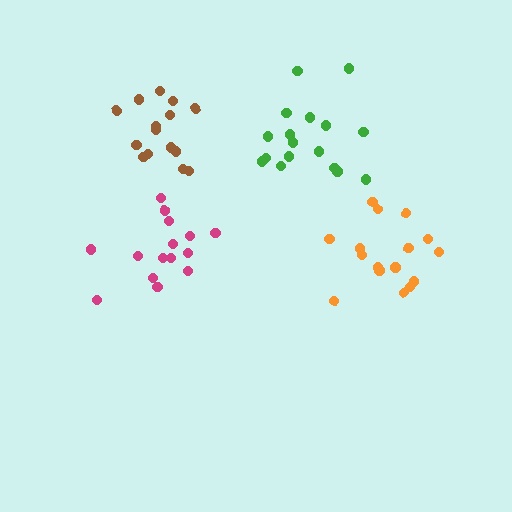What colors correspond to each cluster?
The clusters are colored: orange, brown, magenta, green.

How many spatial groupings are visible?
There are 4 spatial groupings.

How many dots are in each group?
Group 1: 16 dots, Group 2: 15 dots, Group 3: 15 dots, Group 4: 17 dots (63 total).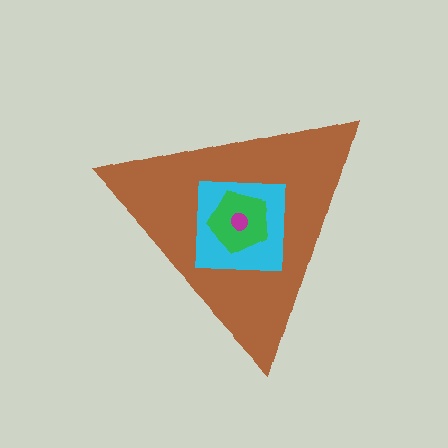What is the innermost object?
The magenta circle.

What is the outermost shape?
The brown triangle.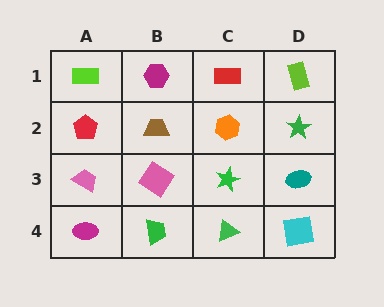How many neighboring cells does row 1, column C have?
3.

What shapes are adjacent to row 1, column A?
A red pentagon (row 2, column A), a magenta hexagon (row 1, column B).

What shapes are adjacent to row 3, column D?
A green star (row 2, column D), a cyan square (row 4, column D), a green star (row 3, column C).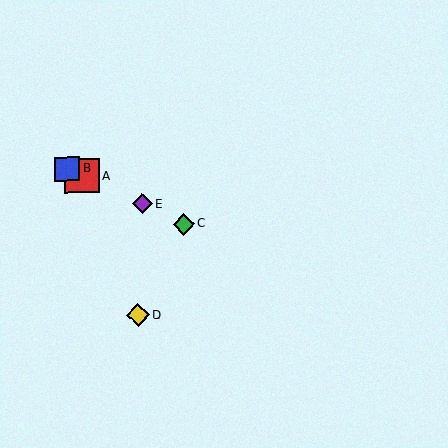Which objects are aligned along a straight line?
Objects A, B, C, E are aligned along a straight line.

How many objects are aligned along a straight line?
4 objects (A, B, C, E) are aligned along a straight line.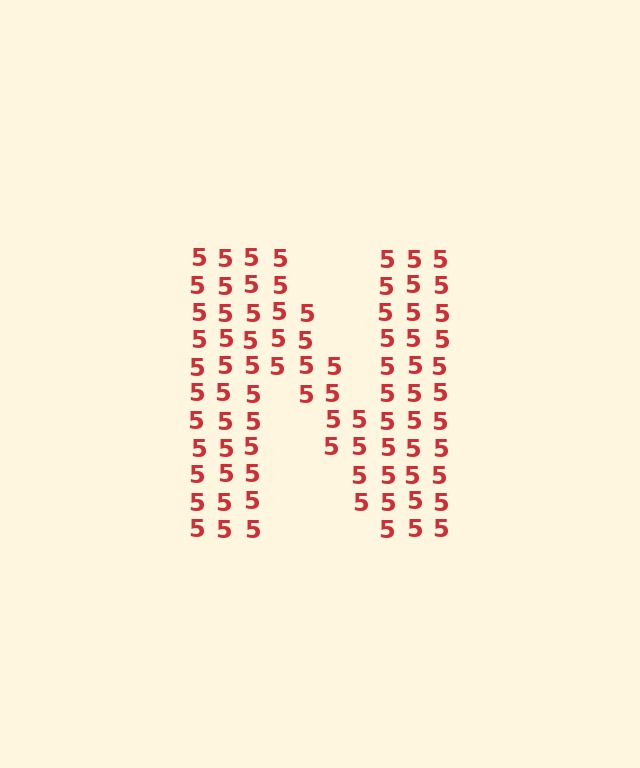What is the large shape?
The large shape is the letter N.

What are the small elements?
The small elements are digit 5's.